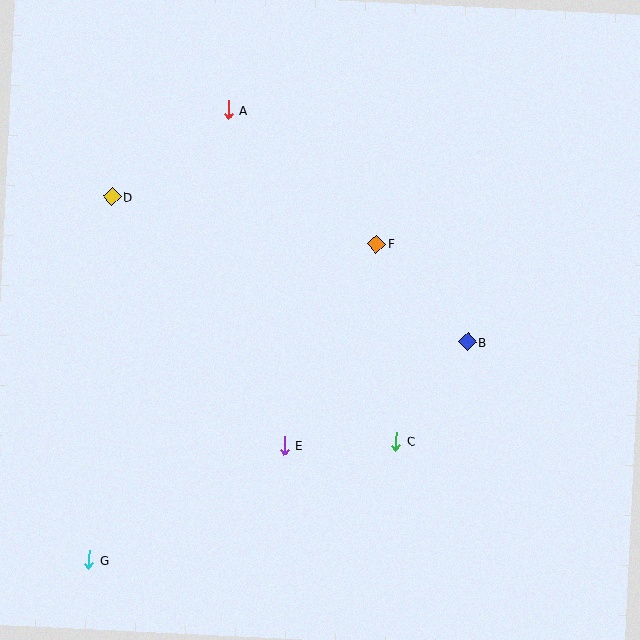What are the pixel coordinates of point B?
Point B is at (468, 342).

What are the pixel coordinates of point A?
Point A is at (228, 110).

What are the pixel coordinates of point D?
Point D is at (112, 197).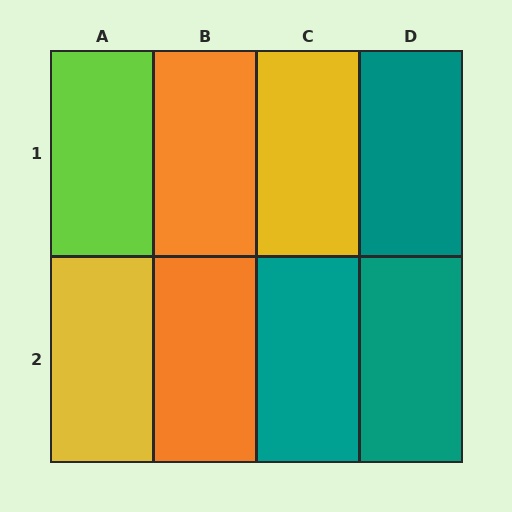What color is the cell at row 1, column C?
Yellow.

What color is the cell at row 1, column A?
Lime.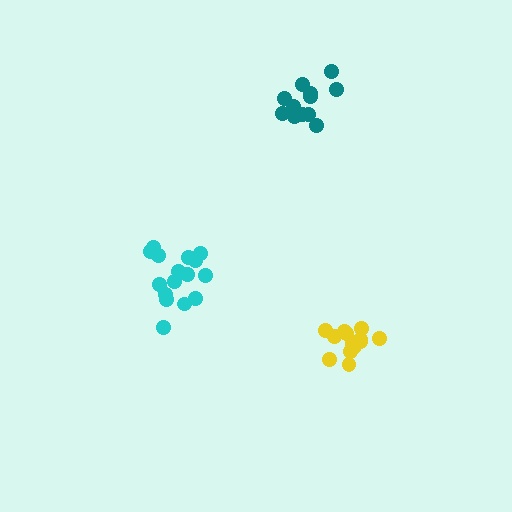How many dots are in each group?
Group 1: 16 dots, Group 2: 13 dots, Group 3: 13 dots (42 total).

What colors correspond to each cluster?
The clusters are colored: cyan, teal, yellow.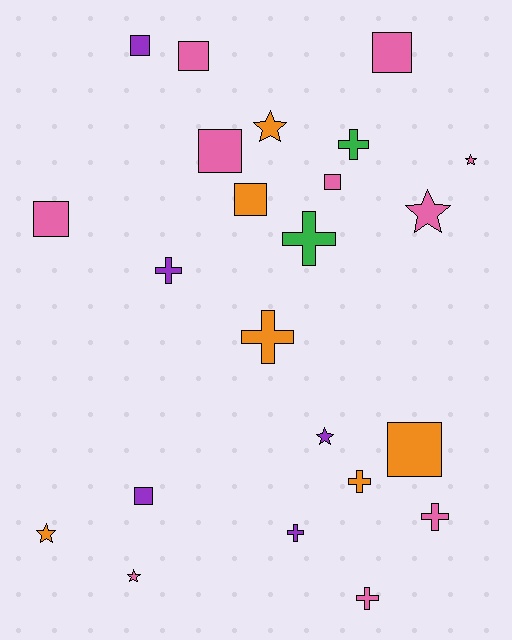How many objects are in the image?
There are 23 objects.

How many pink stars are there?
There are 3 pink stars.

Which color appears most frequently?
Pink, with 10 objects.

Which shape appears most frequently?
Square, with 9 objects.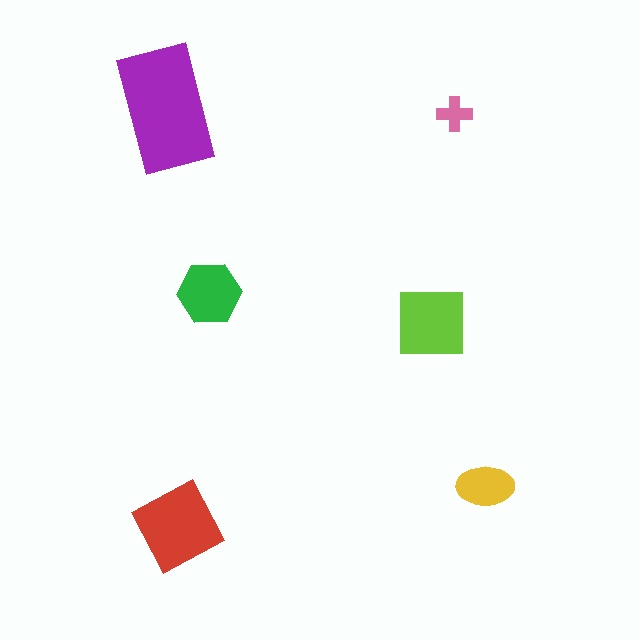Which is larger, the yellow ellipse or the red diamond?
The red diamond.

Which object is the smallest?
The pink cross.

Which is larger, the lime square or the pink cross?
The lime square.